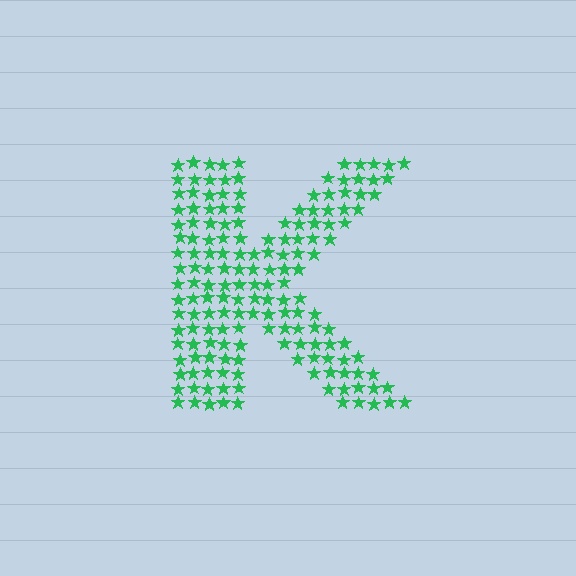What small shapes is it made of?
It is made of small stars.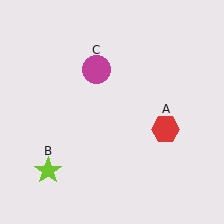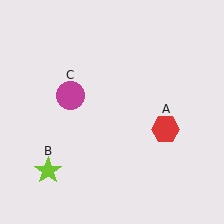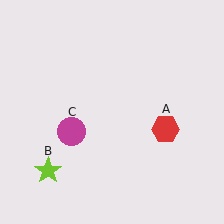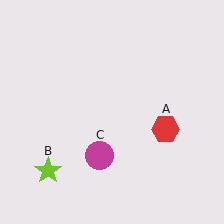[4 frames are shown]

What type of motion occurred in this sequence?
The magenta circle (object C) rotated counterclockwise around the center of the scene.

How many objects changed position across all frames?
1 object changed position: magenta circle (object C).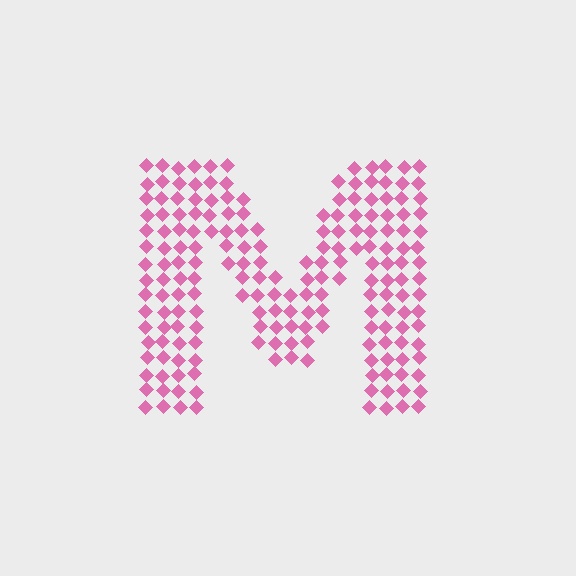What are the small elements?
The small elements are diamonds.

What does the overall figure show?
The overall figure shows the letter M.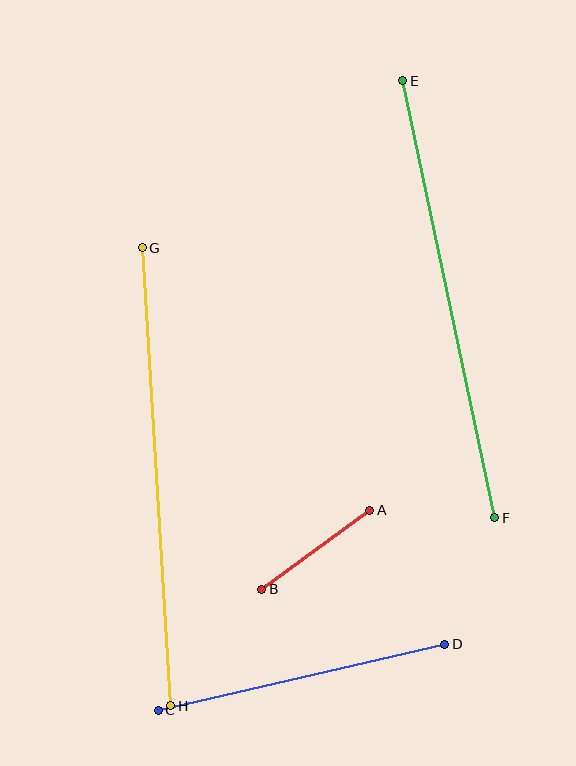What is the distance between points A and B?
The distance is approximately 134 pixels.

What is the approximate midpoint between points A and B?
The midpoint is at approximately (316, 550) pixels.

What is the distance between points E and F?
The distance is approximately 447 pixels.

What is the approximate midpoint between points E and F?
The midpoint is at approximately (449, 299) pixels.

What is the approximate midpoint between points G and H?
The midpoint is at approximately (157, 477) pixels.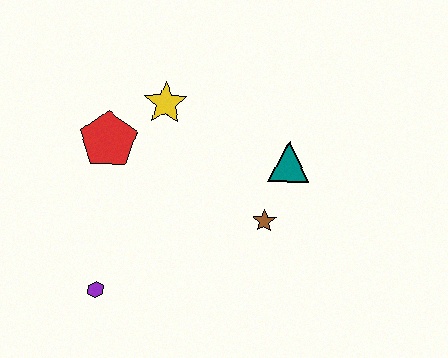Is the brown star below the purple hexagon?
No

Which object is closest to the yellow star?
The red pentagon is closest to the yellow star.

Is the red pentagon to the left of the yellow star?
Yes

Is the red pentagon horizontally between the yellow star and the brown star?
No